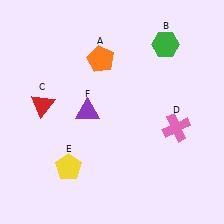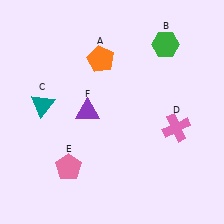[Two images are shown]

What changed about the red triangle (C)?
In Image 1, C is red. In Image 2, it changed to teal.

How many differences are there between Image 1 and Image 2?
There are 2 differences between the two images.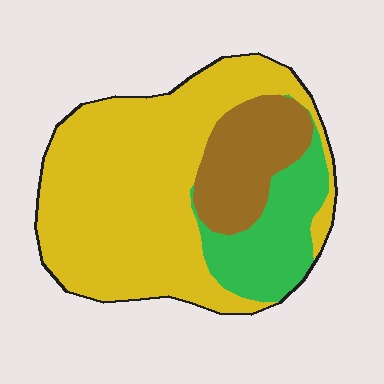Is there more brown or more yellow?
Yellow.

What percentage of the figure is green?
Green takes up about one sixth (1/6) of the figure.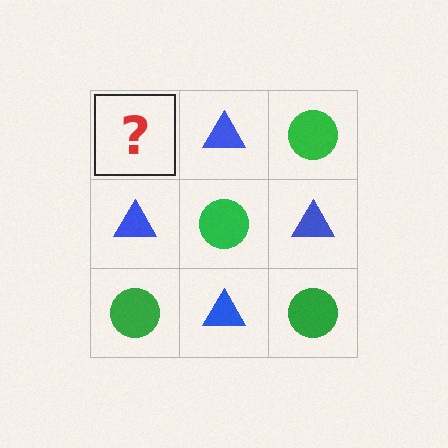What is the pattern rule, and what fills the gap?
The rule is that it alternates green circle and blue triangle in a checkerboard pattern. The gap should be filled with a green circle.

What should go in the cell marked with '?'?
The missing cell should contain a green circle.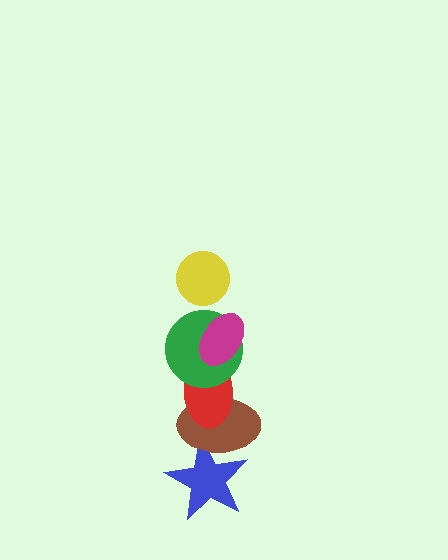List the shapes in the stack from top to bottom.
From top to bottom: the yellow circle, the magenta ellipse, the green circle, the red ellipse, the brown ellipse, the blue star.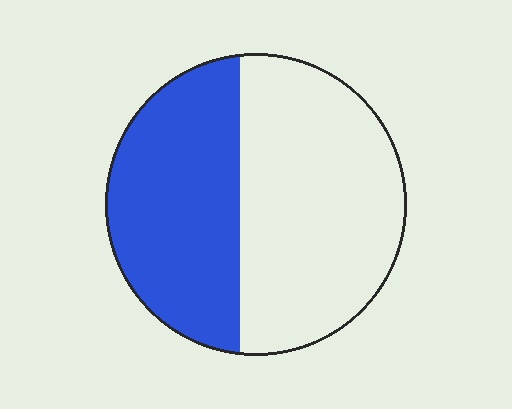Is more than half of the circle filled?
No.